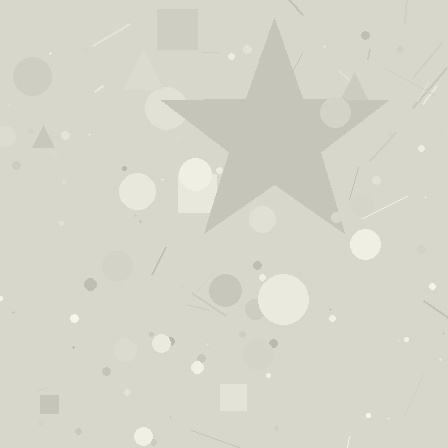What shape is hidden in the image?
A star is hidden in the image.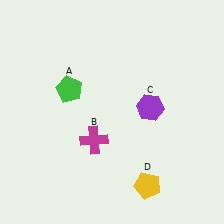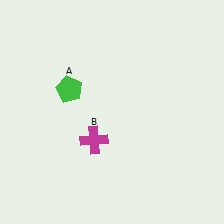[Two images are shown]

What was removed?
The purple hexagon (C), the yellow pentagon (D) were removed in Image 2.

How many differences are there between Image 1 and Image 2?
There are 2 differences between the two images.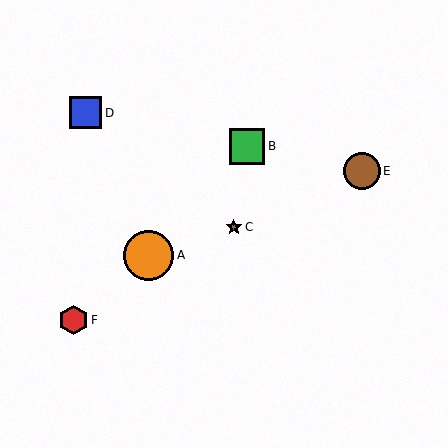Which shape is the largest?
The orange circle (labeled A) is the largest.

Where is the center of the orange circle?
The center of the orange circle is at (149, 255).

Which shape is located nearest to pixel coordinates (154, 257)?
The orange circle (labeled A) at (149, 255) is nearest to that location.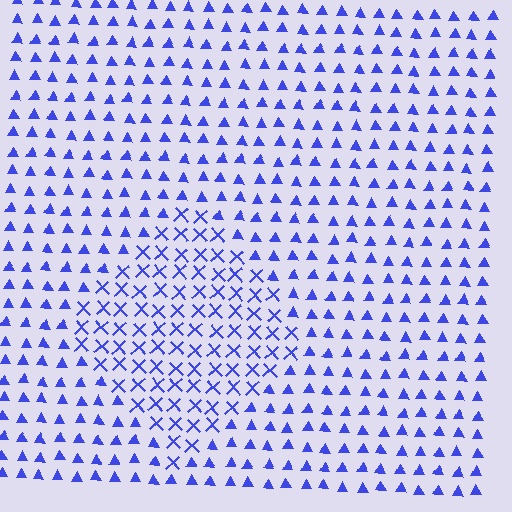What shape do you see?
I see a diamond.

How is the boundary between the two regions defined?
The boundary is defined by a change in element shape: X marks inside vs. triangles outside. All elements share the same color and spacing.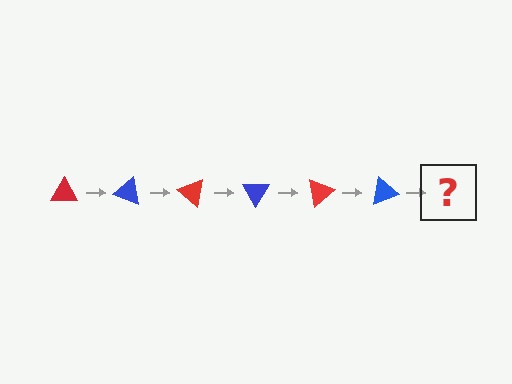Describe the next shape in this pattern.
It should be a red triangle, rotated 120 degrees from the start.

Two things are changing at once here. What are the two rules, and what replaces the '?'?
The two rules are that it rotates 20 degrees each step and the color cycles through red and blue. The '?' should be a red triangle, rotated 120 degrees from the start.